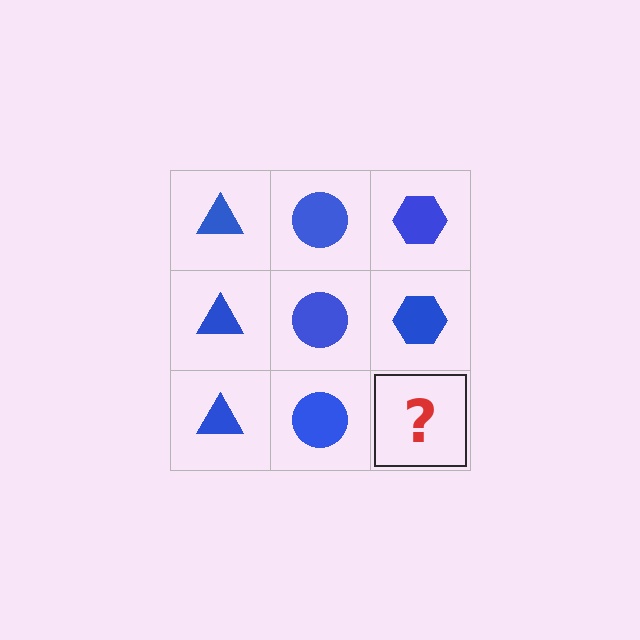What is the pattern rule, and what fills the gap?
The rule is that each column has a consistent shape. The gap should be filled with a blue hexagon.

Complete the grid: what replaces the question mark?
The question mark should be replaced with a blue hexagon.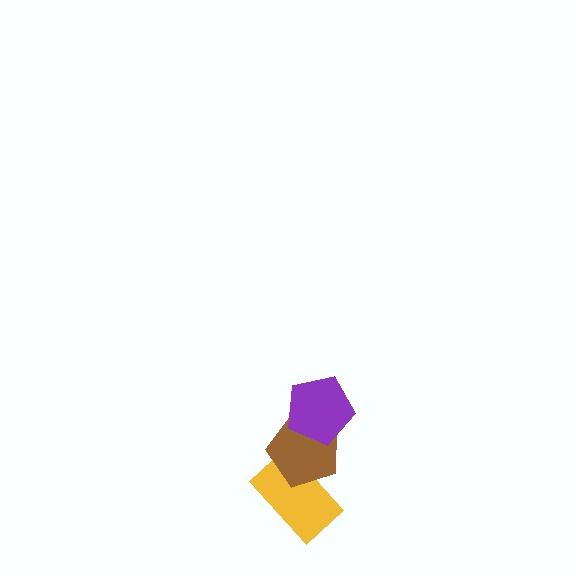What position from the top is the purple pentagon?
The purple pentagon is 1st from the top.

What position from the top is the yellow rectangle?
The yellow rectangle is 3rd from the top.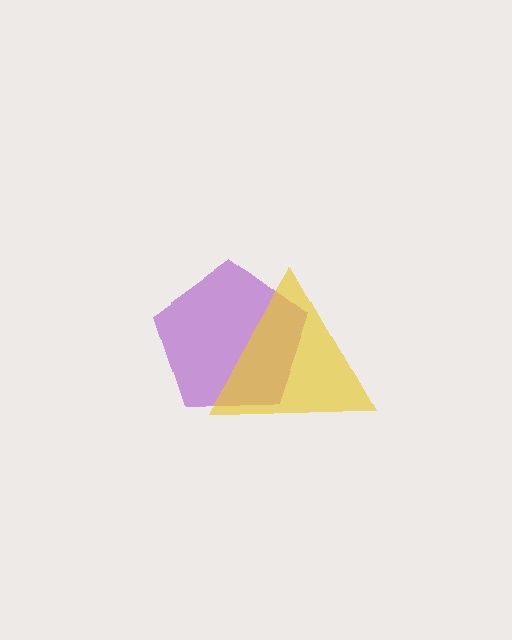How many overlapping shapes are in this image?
There are 2 overlapping shapes in the image.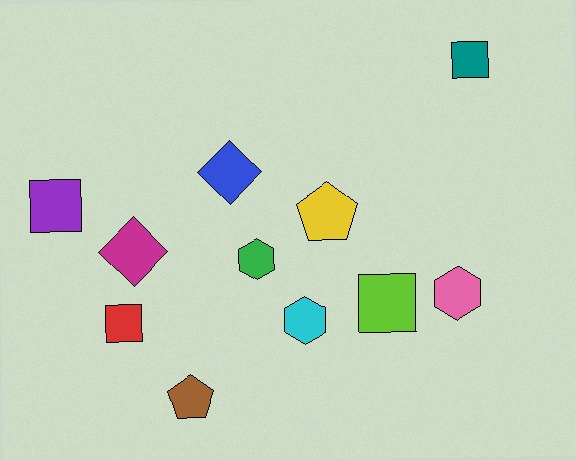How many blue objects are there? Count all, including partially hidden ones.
There is 1 blue object.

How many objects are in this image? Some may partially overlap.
There are 11 objects.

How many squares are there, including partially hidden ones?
There are 4 squares.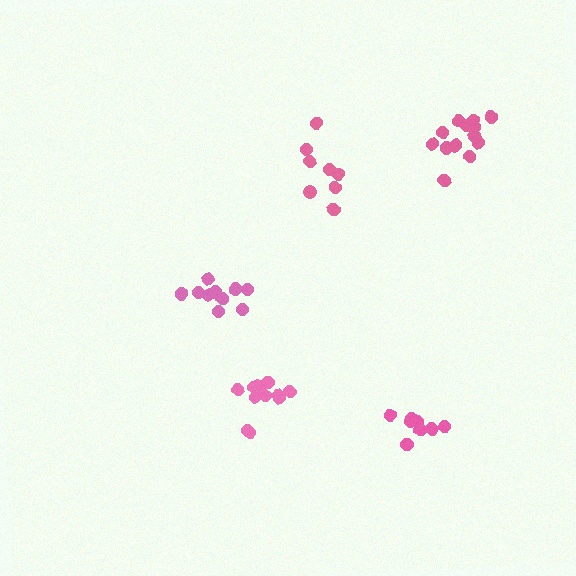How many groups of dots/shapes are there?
There are 5 groups.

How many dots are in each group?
Group 1: 12 dots, Group 2: 10 dots, Group 3: 8 dots, Group 4: 14 dots, Group 5: 8 dots (52 total).